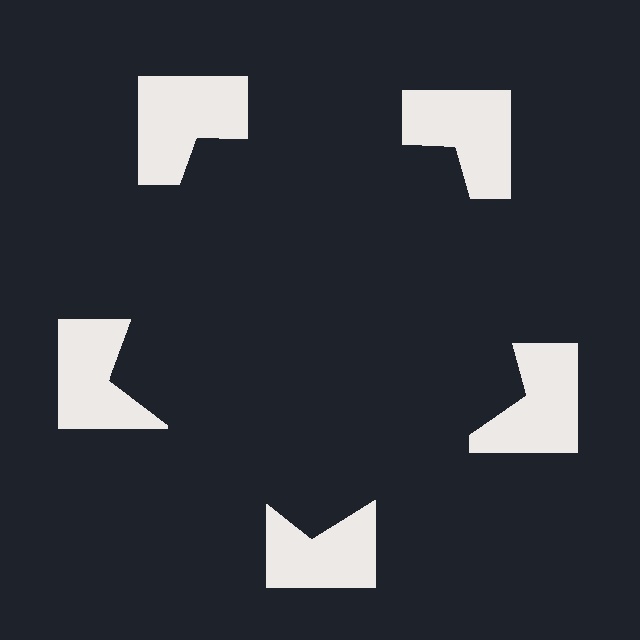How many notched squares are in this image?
There are 5 — one at each vertex of the illusory pentagon.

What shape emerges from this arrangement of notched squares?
An illusory pentagon — its edges are inferred from the aligned wedge cuts in the notched squares, not physically drawn.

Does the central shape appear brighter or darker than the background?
It typically appears slightly darker than the background, even though no actual brightness change is drawn.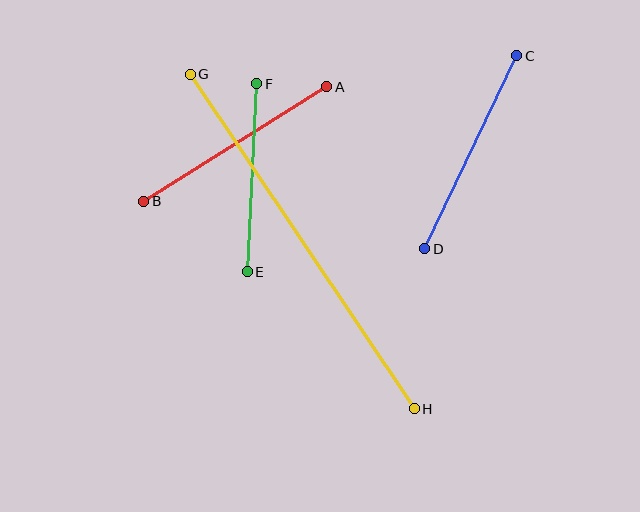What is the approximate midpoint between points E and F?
The midpoint is at approximately (252, 178) pixels.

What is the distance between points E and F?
The distance is approximately 189 pixels.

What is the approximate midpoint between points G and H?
The midpoint is at approximately (302, 242) pixels.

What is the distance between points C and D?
The distance is approximately 214 pixels.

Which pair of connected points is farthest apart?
Points G and H are farthest apart.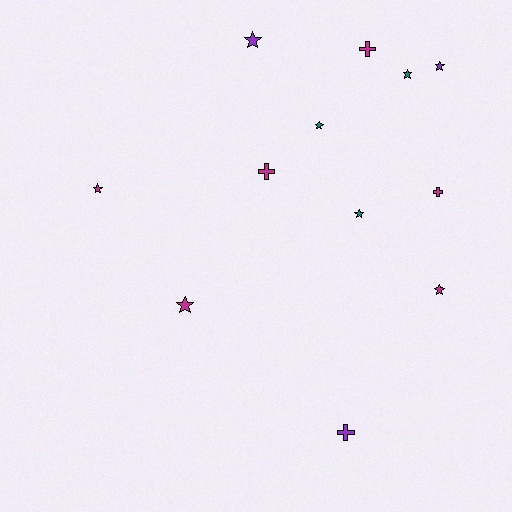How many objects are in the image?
There are 12 objects.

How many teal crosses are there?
There are no teal crosses.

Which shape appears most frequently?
Star, with 8 objects.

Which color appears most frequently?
Magenta, with 6 objects.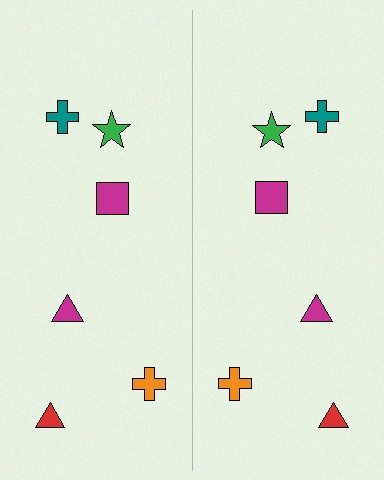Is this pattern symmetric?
Yes, this pattern has bilateral (reflection) symmetry.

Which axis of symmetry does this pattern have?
The pattern has a vertical axis of symmetry running through the center of the image.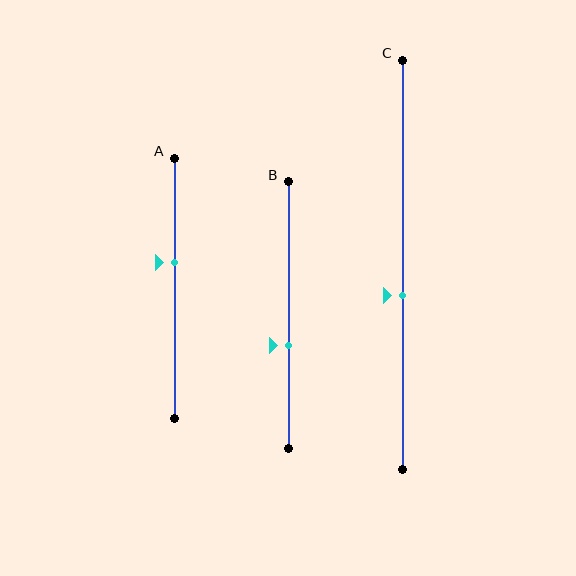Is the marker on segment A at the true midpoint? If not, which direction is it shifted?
No, the marker on segment A is shifted upward by about 10% of the segment length.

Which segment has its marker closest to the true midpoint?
Segment C has its marker closest to the true midpoint.